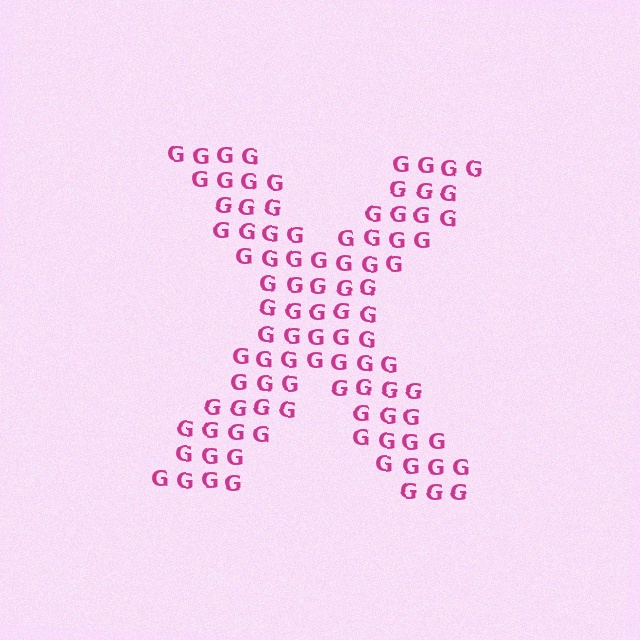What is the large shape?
The large shape is the letter X.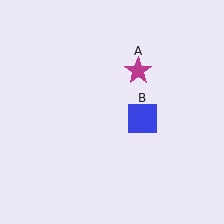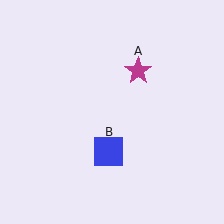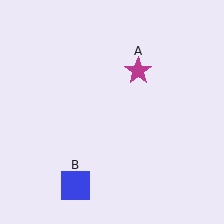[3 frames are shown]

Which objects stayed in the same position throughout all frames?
Magenta star (object A) remained stationary.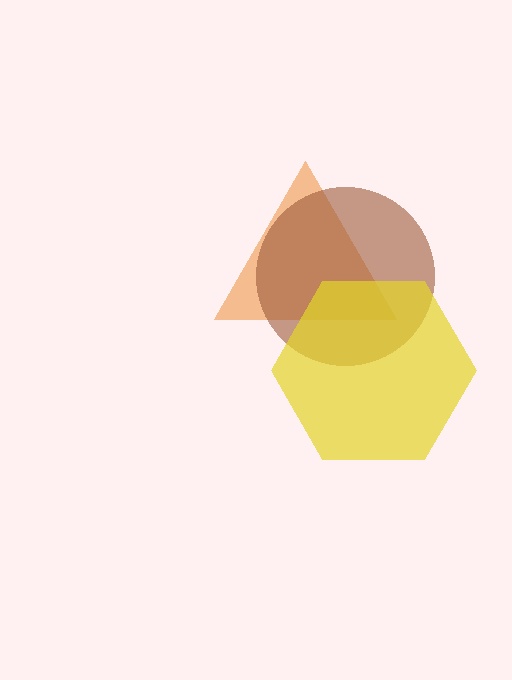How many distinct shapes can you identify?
There are 3 distinct shapes: an orange triangle, a brown circle, a yellow hexagon.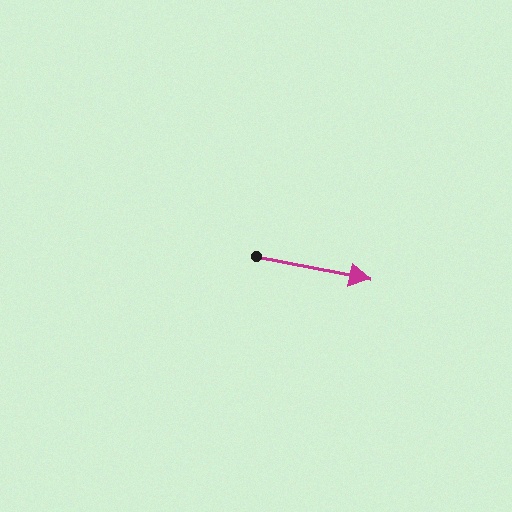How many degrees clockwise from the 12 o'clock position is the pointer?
Approximately 101 degrees.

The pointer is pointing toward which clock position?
Roughly 3 o'clock.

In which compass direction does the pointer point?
East.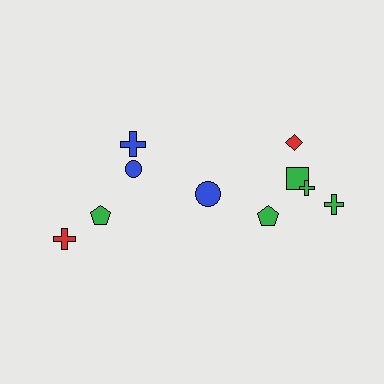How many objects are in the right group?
There are 6 objects.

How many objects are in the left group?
There are 4 objects.